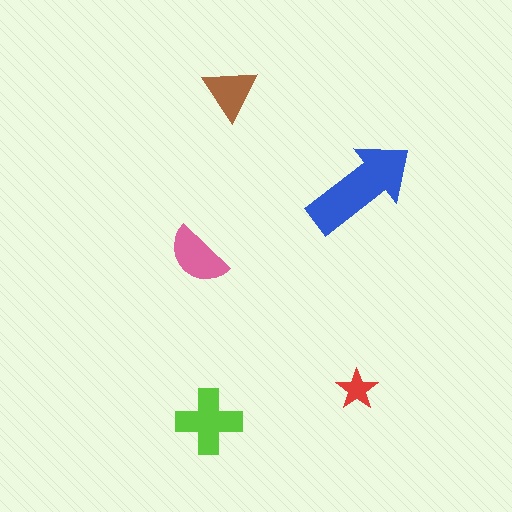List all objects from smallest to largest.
The red star, the brown triangle, the pink semicircle, the lime cross, the blue arrow.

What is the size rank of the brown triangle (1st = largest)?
4th.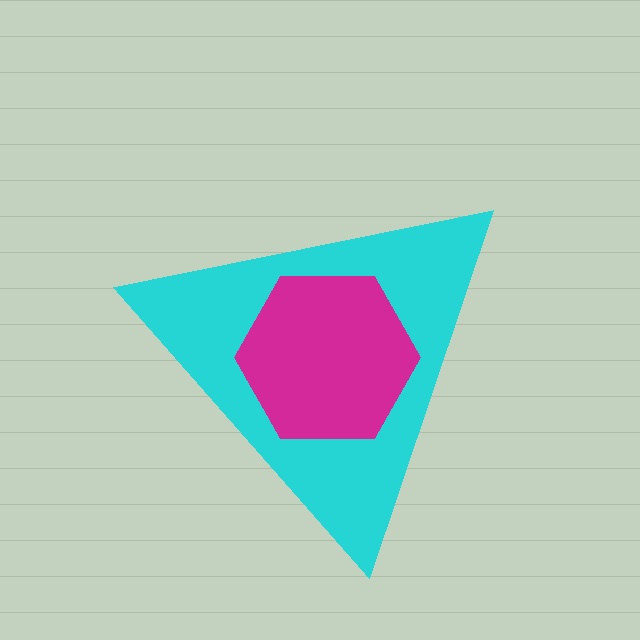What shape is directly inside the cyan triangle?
The magenta hexagon.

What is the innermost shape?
The magenta hexagon.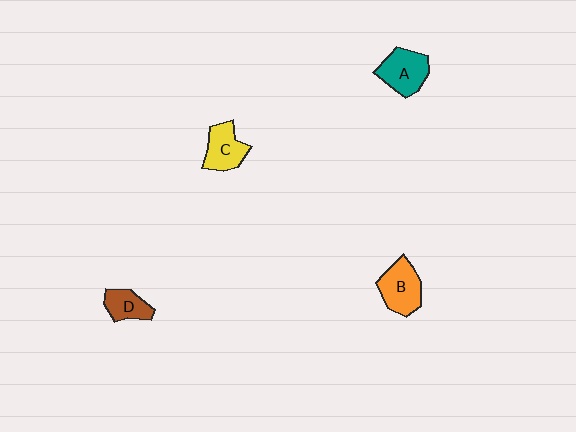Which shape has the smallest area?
Shape D (brown).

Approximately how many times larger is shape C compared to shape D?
Approximately 1.3 times.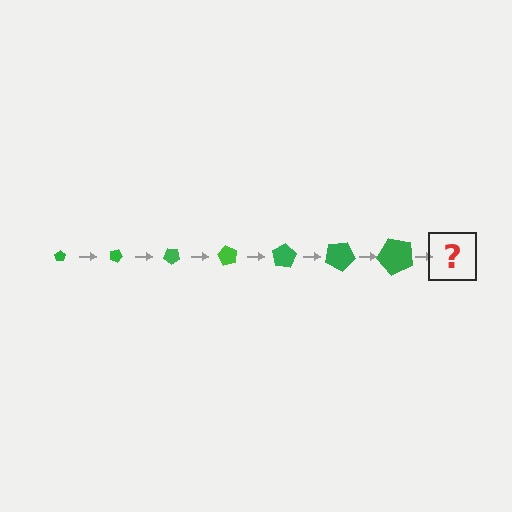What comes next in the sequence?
The next element should be a pentagon, larger than the previous one and rotated 140 degrees from the start.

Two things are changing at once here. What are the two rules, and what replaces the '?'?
The two rules are that the pentagon grows larger each step and it rotates 20 degrees each step. The '?' should be a pentagon, larger than the previous one and rotated 140 degrees from the start.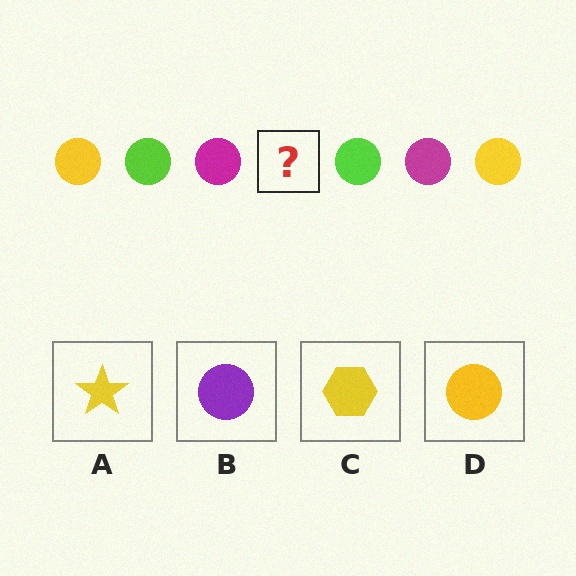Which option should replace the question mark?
Option D.